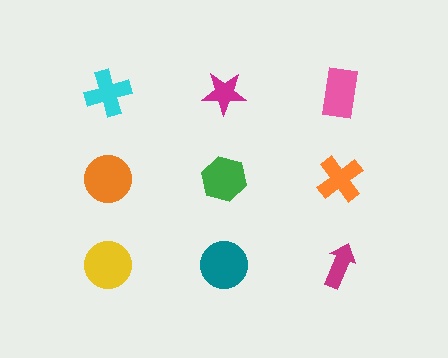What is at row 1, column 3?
A pink rectangle.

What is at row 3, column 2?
A teal circle.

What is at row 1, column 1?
A cyan cross.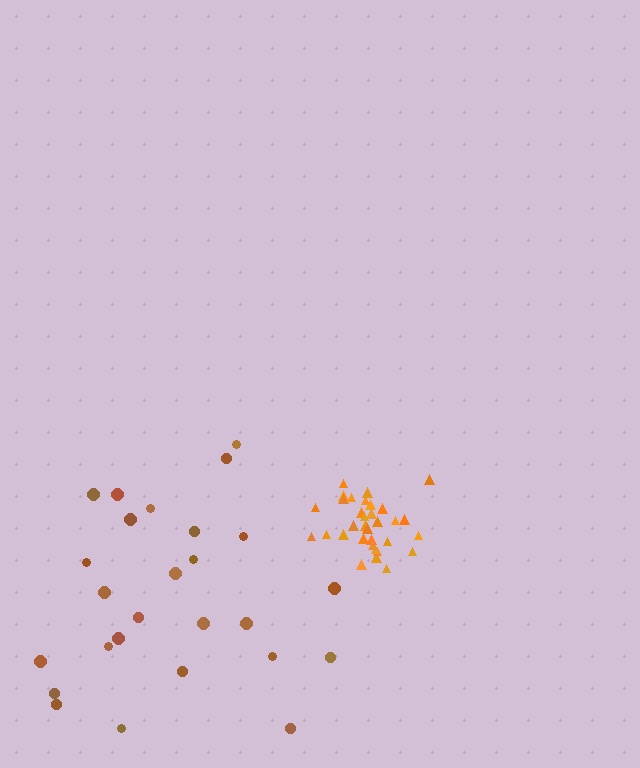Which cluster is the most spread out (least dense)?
Brown.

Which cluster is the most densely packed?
Orange.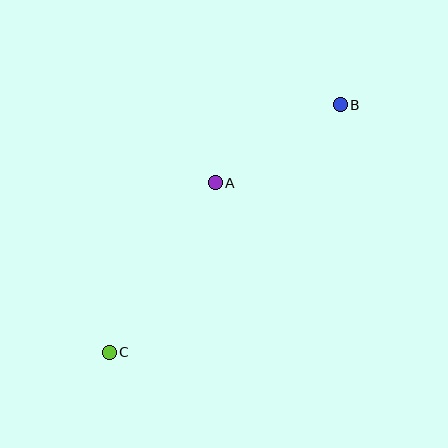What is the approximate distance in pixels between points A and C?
The distance between A and C is approximately 200 pixels.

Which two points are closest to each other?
Points A and B are closest to each other.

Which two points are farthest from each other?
Points B and C are farthest from each other.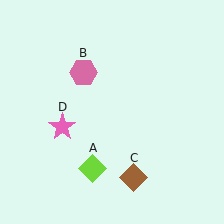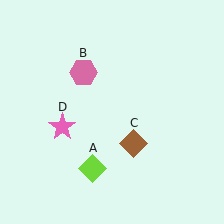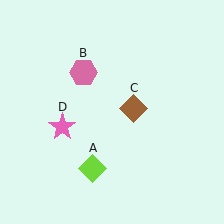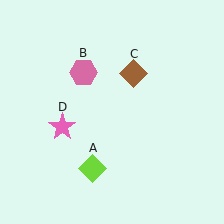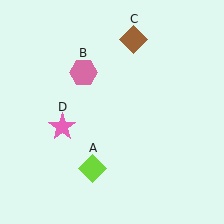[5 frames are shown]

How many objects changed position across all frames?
1 object changed position: brown diamond (object C).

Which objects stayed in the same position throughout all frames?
Lime diamond (object A) and pink hexagon (object B) and pink star (object D) remained stationary.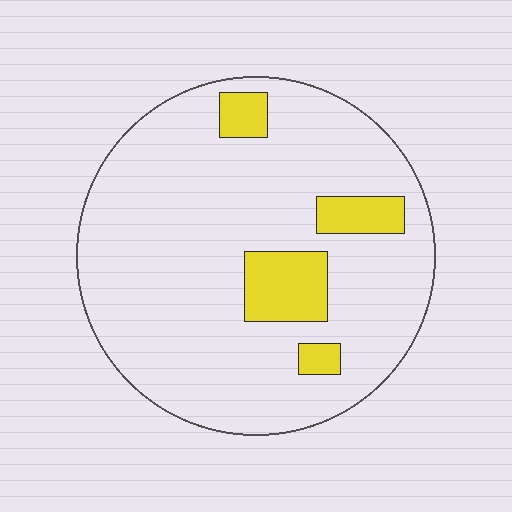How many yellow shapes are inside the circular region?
4.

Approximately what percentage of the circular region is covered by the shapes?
Approximately 15%.